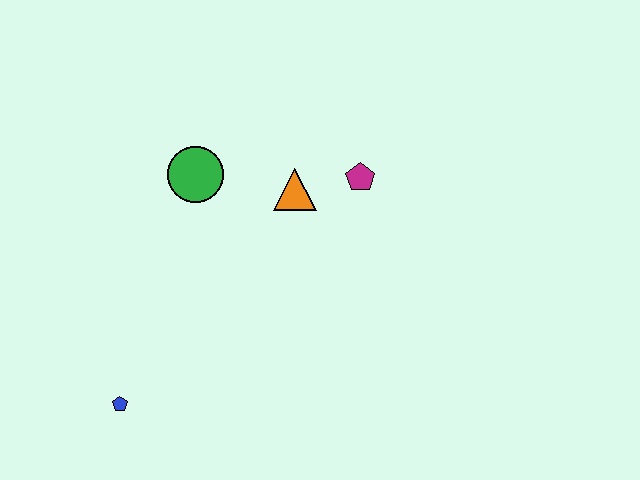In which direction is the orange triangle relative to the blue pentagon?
The orange triangle is above the blue pentagon.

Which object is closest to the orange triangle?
The magenta pentagon is closest to the orange triangle.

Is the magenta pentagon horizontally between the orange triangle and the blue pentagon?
No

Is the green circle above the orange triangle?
Yes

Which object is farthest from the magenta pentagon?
The blue pentagon is farthest from the magenta pentagon.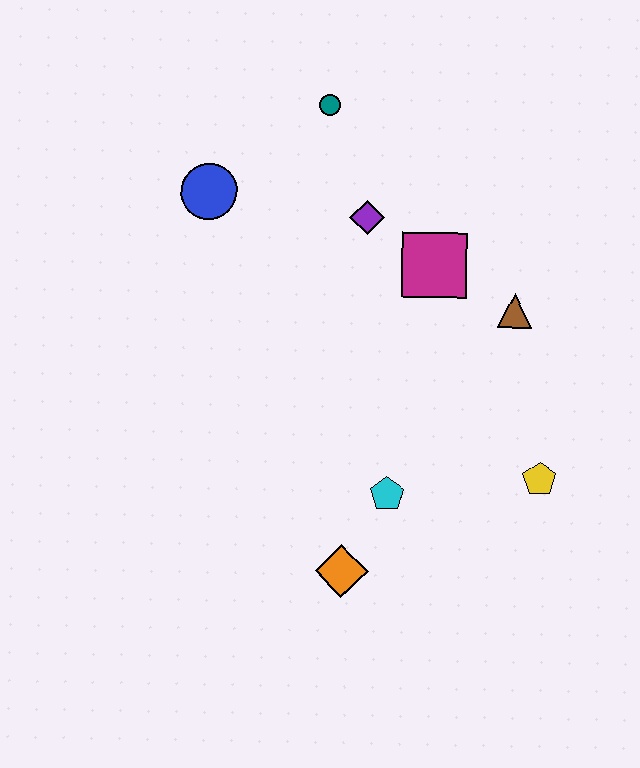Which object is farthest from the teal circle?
The orange diamond is farthest from the teal circle.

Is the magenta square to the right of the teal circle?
Yes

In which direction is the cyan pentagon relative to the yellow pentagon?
The cyan pentagon is to the left of the yellow pentagon.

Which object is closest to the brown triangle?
The magenta square is closest to the brown triangle.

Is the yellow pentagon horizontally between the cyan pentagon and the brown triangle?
No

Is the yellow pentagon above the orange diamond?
Yes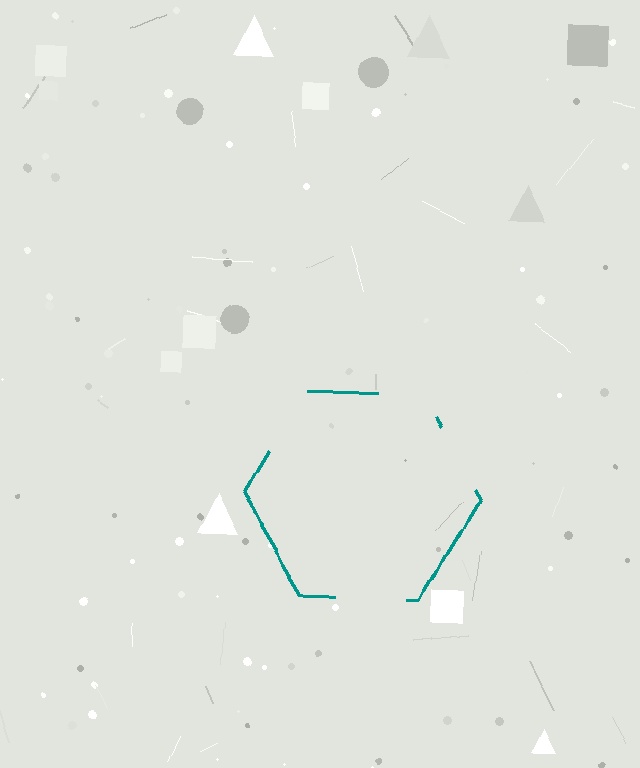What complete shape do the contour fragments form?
The contour fragments form a hexagon.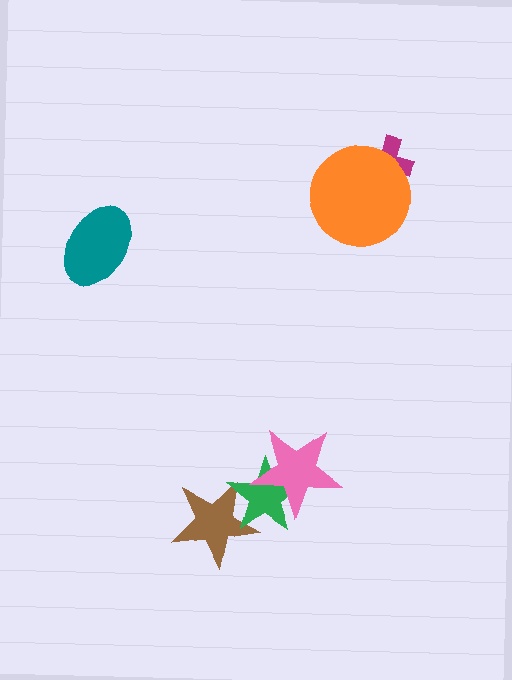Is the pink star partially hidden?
No, no other shape covers it.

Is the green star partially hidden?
Yes, it is partially covered by another shape.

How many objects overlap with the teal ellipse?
0 objects overlap with the teal ellipse.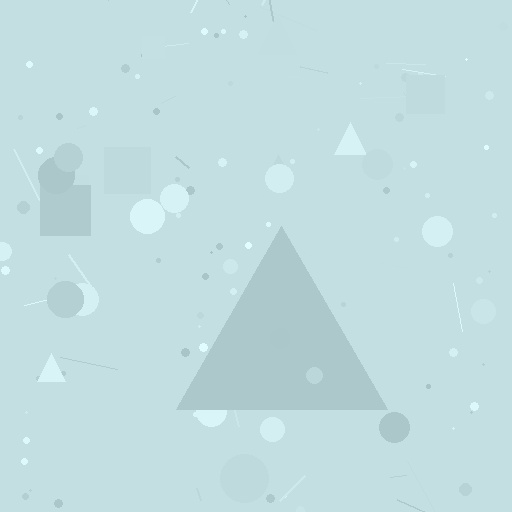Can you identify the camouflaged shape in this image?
The camouflaged shape is a triangle.